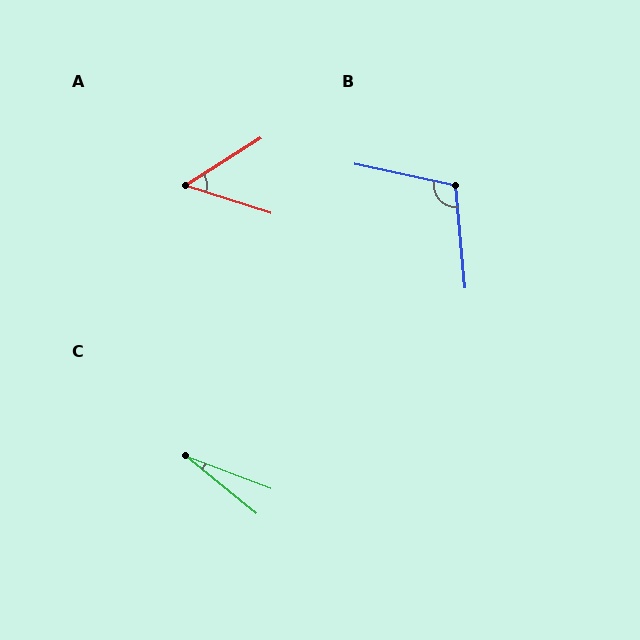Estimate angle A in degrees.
Approximately 50 degrees.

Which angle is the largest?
B, at approximately 108 degrees.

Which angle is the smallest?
C, at approximately 18 degrees.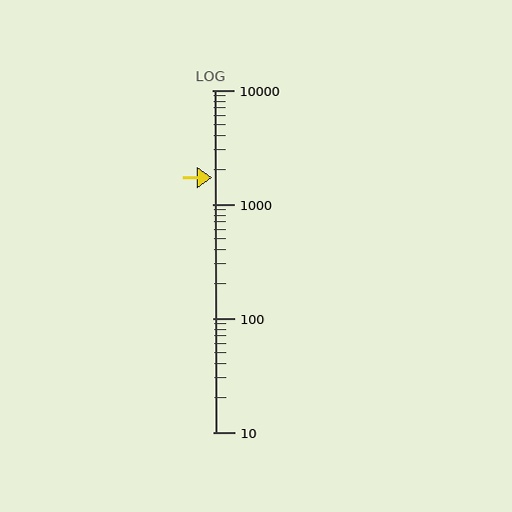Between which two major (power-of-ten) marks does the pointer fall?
The pointer is between 1000 and 10000.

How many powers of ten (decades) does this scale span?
The scale spans 3 decades, from 10 to 10000.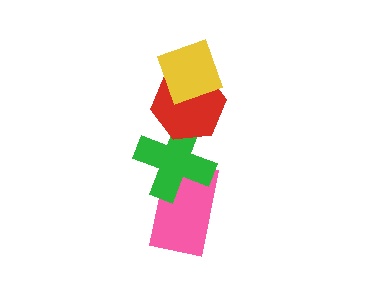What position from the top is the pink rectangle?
The pink rectangle is 4th from the top.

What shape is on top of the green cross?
The red hexagon is on top of the green cross.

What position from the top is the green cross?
The green cross is 3rd from the top.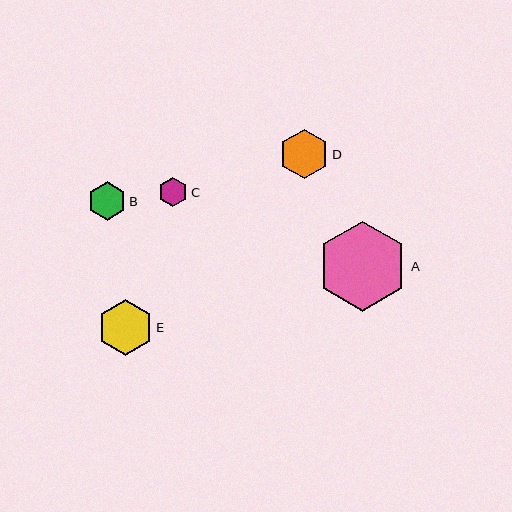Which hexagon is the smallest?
Hexagon C is the smallest with a size of approximately 30 pixels.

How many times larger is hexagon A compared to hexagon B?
Hexagon A is approximately 2.4 times the size of hexagon B.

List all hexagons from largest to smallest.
From largest to smallest: A, E, D, B, C.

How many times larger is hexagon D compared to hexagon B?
Hexagon D is approximately 1.3 times the size of hexagon B.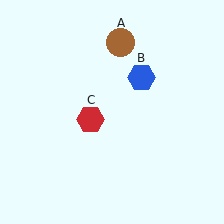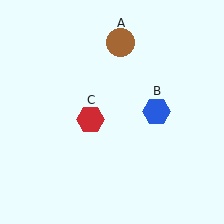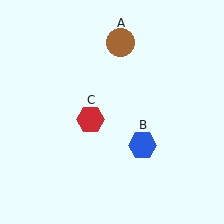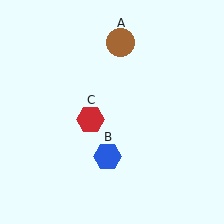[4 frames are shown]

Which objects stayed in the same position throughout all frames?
Brown circle (object A) and red hexagon (object C) remained stationary.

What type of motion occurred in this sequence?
The blue hexagon (object B) rotated clockwise around the center of the scene.